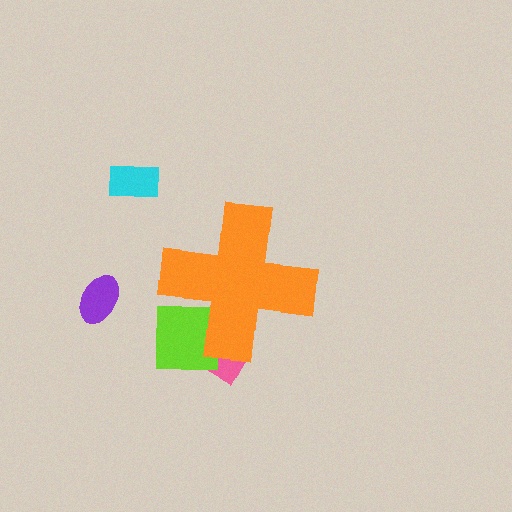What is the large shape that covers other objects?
An orange cross.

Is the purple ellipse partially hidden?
No, the purple ellipse is fully visible.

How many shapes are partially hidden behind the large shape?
2 shapes are partially hidden.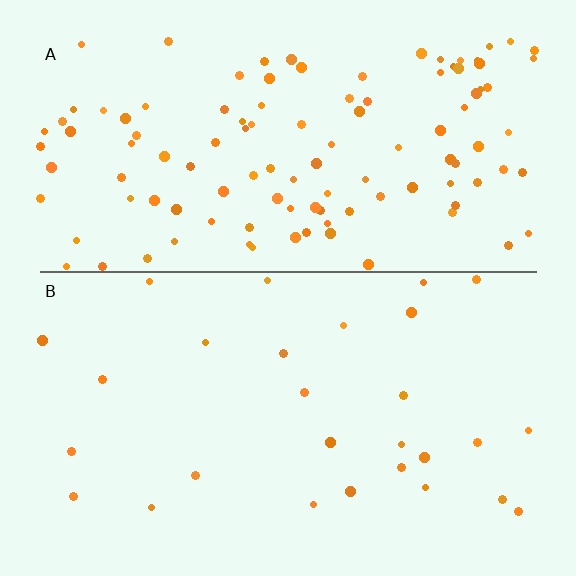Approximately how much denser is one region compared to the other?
Approximately 4.0× — region A over region B.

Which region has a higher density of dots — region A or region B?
A (the top).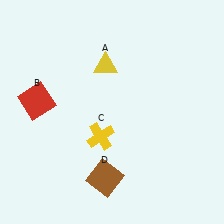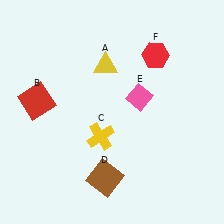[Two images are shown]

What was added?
A pink diamond (E), a red hexagon (F) were added in Image 2.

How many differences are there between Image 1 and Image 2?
There are 2 differences between the two images.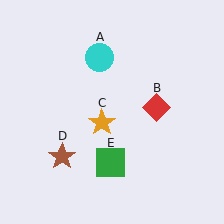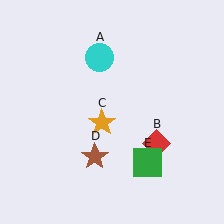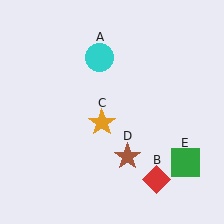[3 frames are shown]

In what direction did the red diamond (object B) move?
The red diamond (object B) moved down.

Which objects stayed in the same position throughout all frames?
Cyan circle (object A) and orange star (object C) remained stationary.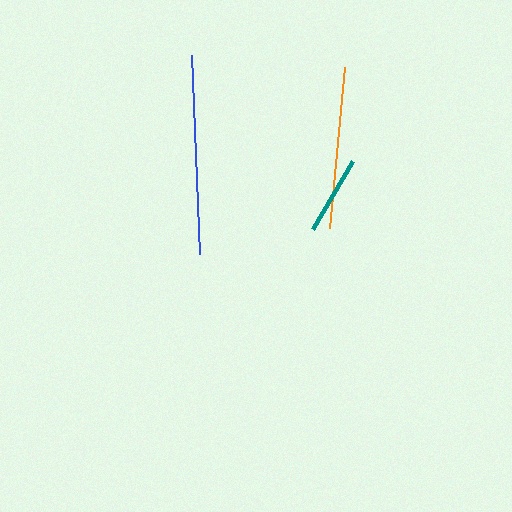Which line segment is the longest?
The blue line is the longest at approximately 199 pixels.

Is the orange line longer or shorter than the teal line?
The orange line is longer than the teal line.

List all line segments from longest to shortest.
From longest to shortest: blue, orange, teal.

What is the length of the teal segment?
The teal segment is approximately 79 pixels long.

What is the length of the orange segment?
The orange segment is approximately 162 pixels long.